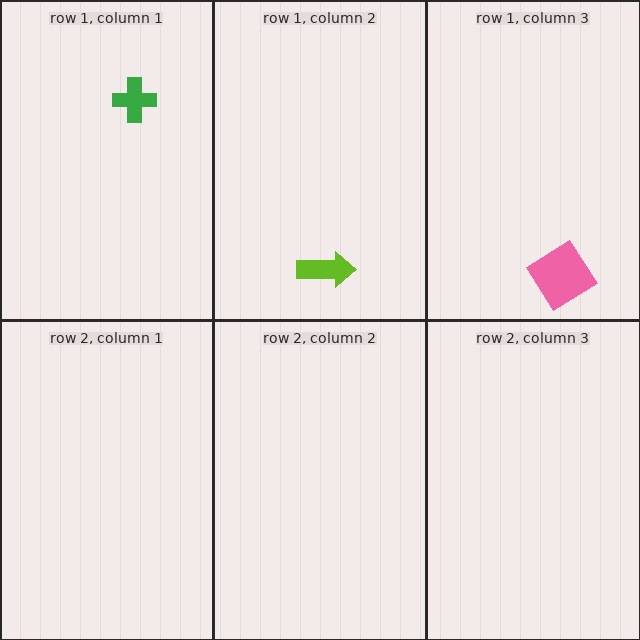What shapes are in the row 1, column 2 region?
The lime arrow.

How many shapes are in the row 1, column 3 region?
1.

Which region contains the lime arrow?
The row 1, column 2 region.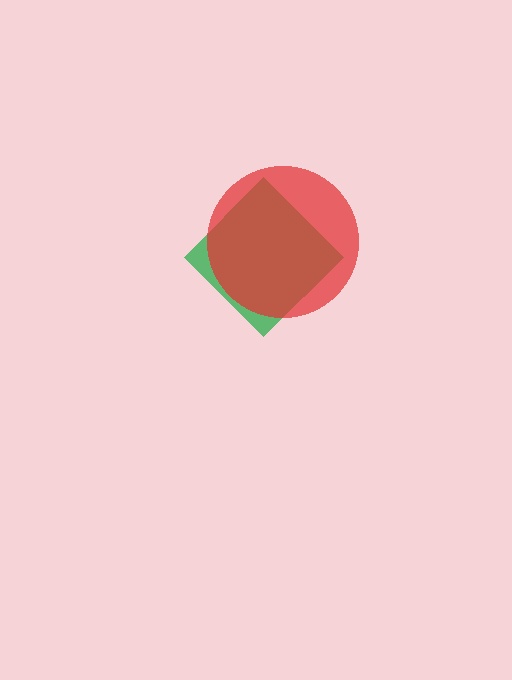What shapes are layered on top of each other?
The layered shapes are: a green diamond, a red circle.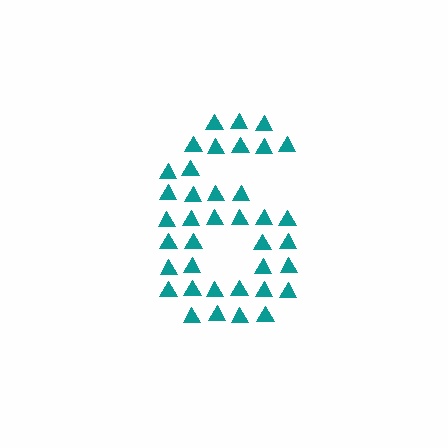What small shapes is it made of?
It is made of small triangles.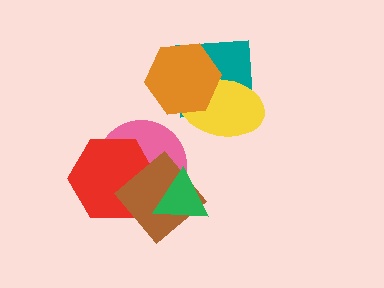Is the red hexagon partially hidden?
Yes, it is partially covered by another shape.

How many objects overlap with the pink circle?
3 objects overlap with the pink circle.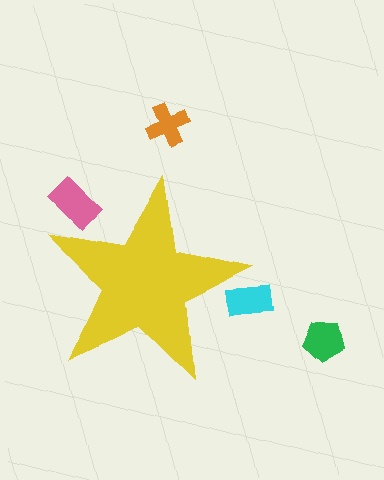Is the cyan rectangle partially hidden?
Yes, the cyan rectangle is partially hidden behind the yellow star.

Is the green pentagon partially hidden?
No, the green pentagon is fully visible.